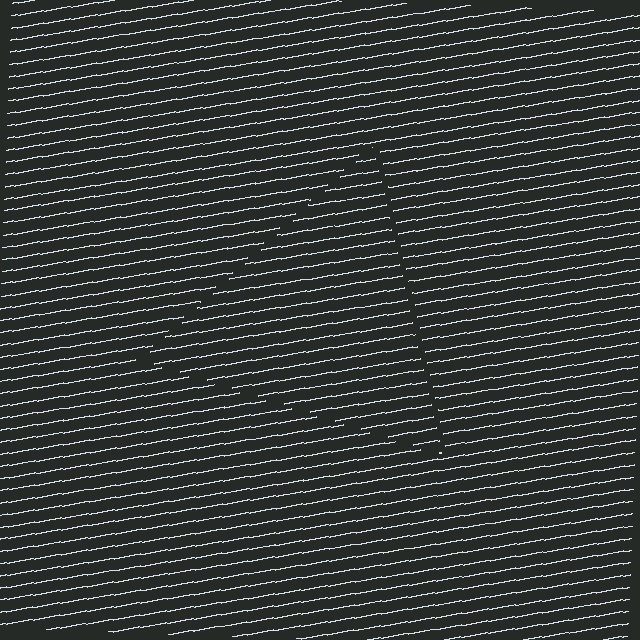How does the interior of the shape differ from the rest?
The interior of the shape contains the same grating, shifted by half a period — the contour is defined by the phase discontinuity where line-ends from the inner and outer gratings abut.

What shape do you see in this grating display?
An illusory triangle. The interior of the shape contains the same grating, shifted by half a period — the contour is defined by the phase discontinuity where line-ends from the inner and outer gratings abut.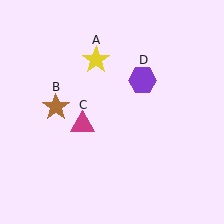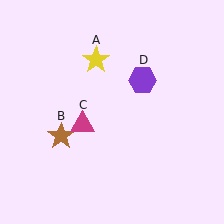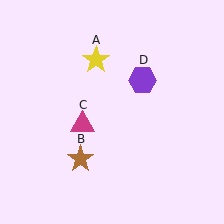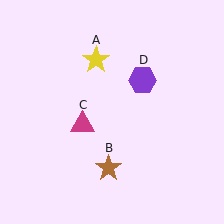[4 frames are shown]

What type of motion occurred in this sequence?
The brown star (object B) rotated counterclockwise around the center of the scene.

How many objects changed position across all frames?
1 object changed position: brown star (object B).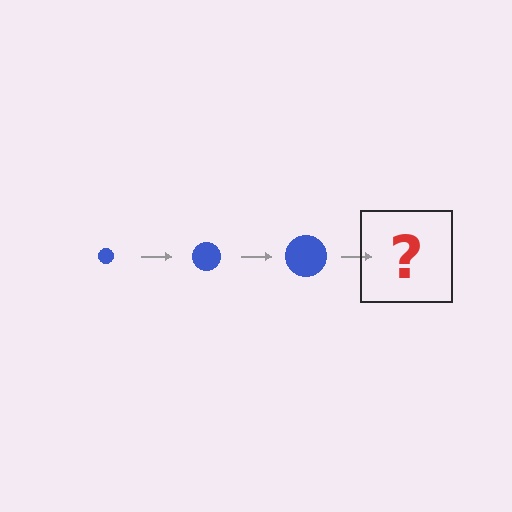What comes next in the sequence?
The next element should be a blue circle, larger than the previous one.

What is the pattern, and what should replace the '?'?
The pattern is that the circle gets progressively larger each step. The '?' should be a blue circle, larger than the previous one.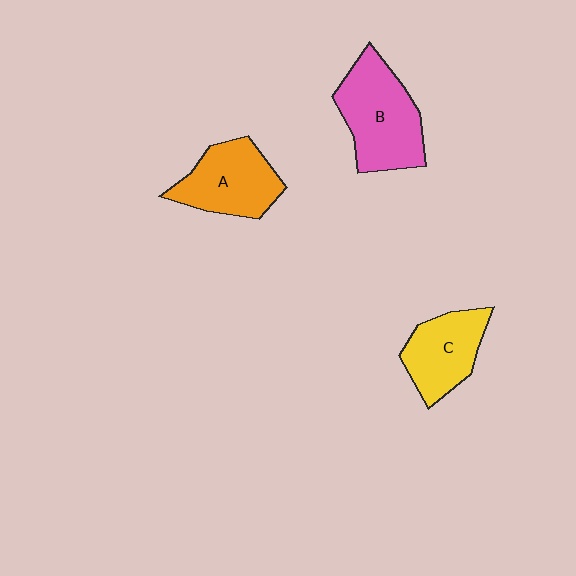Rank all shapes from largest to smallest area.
From largest to smallest: B (pink), A (orange), C (yellow).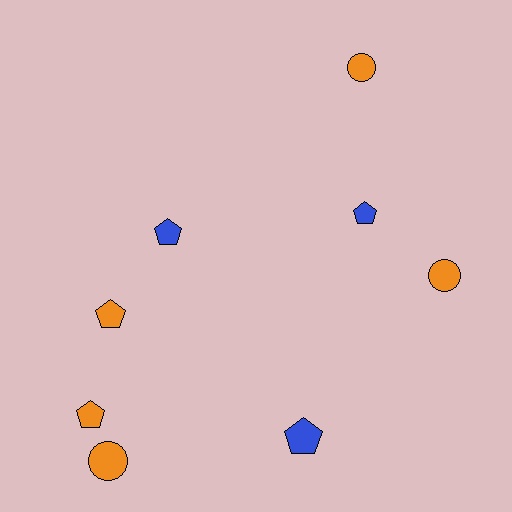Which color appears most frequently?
Orange, with 5 objects.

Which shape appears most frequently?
Pentagon, with 5 objects.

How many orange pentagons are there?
There are 2 orange pentagons.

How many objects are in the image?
There are 8 objects.